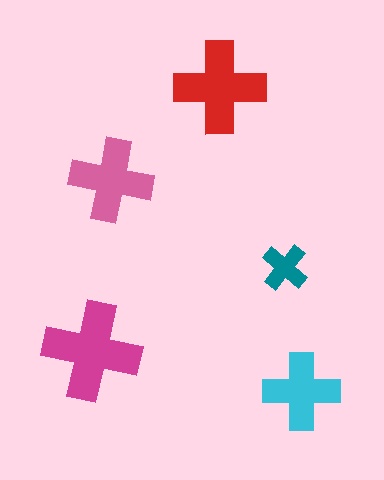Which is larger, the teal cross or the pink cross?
The pink one.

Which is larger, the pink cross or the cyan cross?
The pink one.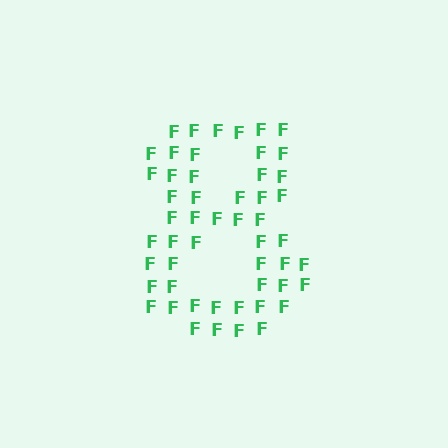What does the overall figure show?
The overall figure shows the digit 8.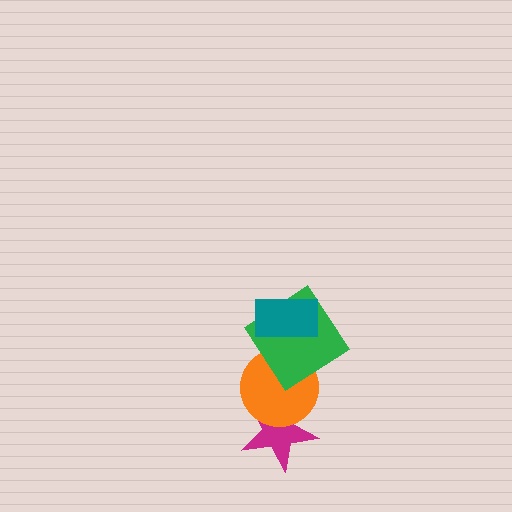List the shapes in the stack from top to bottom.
From top to bottom: the teal rectangle, the green diamond, the orange circle, the magenta star.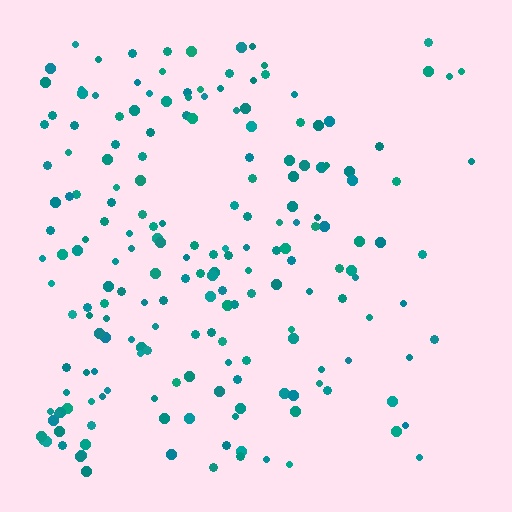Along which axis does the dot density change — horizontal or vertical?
Horizontal.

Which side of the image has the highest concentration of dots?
The left.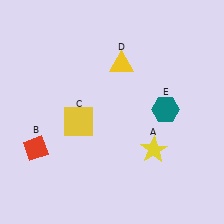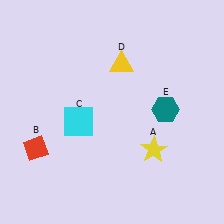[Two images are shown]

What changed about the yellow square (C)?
In Image 1, C is yellow. In Image 2, it changed to cyan.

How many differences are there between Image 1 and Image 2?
There is 1 difference between the two images.